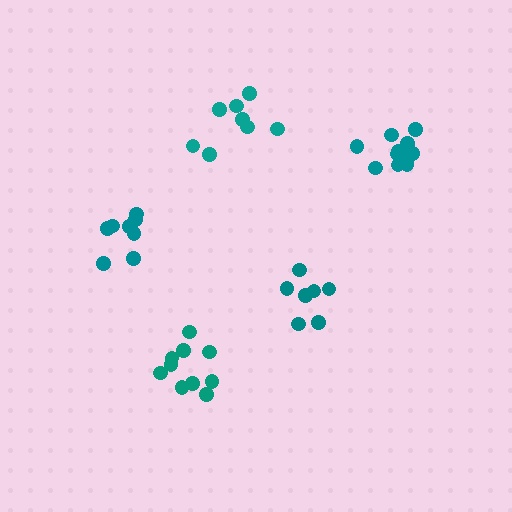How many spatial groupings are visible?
There are 5 spatial groupings.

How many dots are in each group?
Group 1: 10 dots, Group 2: 8 dots, Group 3: 9 dots, Group 4: 11 dots, Group 5: 7 dots (45 total).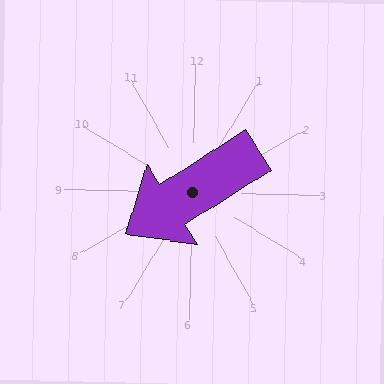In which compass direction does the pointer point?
Southwest.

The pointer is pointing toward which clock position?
Roughly 8 o'clock.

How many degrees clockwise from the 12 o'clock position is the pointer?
Approximately 237 degrees.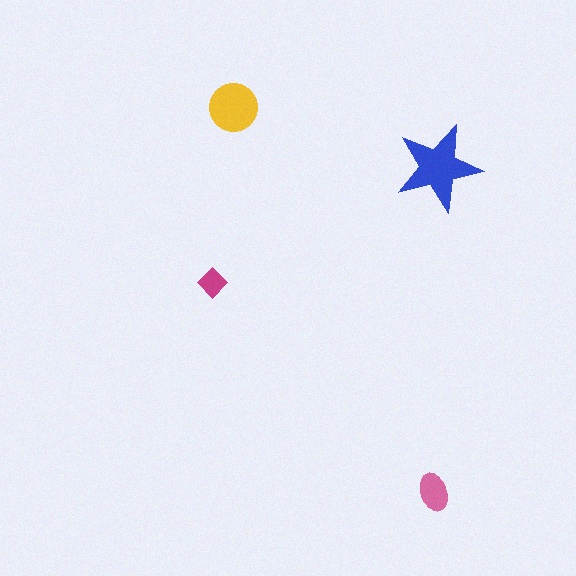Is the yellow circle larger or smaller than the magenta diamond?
Larger.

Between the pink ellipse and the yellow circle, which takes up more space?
The yellow circle.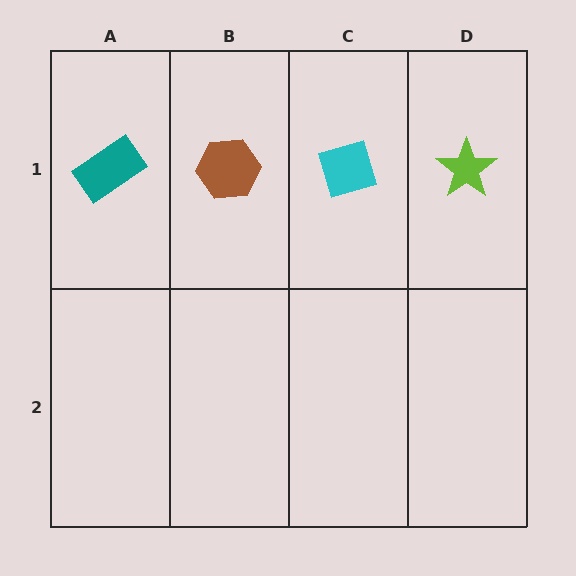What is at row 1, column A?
A teal rectangle.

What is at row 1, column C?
A cyan diamond.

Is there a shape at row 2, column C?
No, that cell is empty.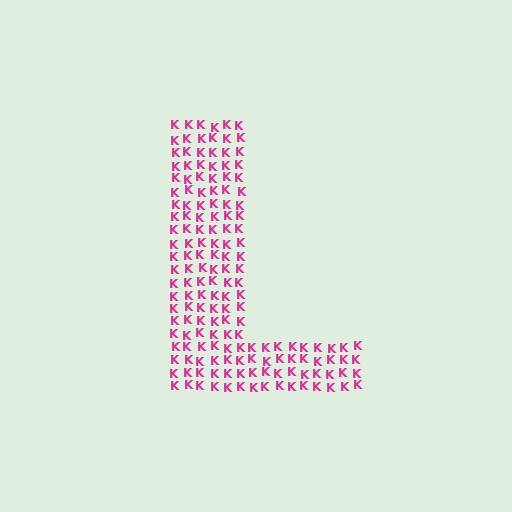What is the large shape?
The large shape is the letter L.